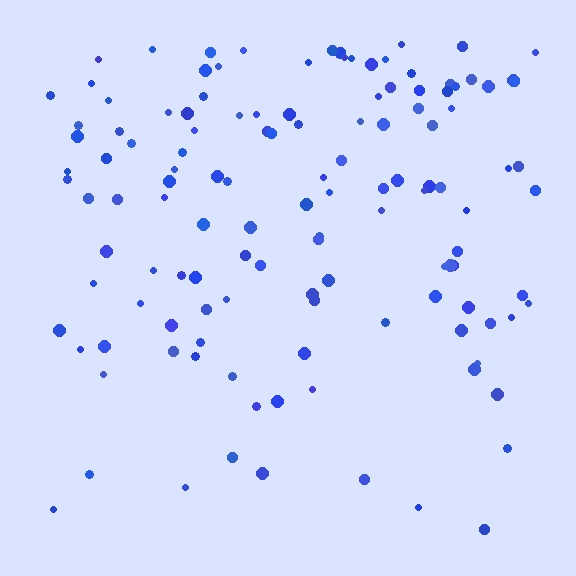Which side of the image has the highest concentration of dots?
The top.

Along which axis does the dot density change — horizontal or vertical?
Vertical.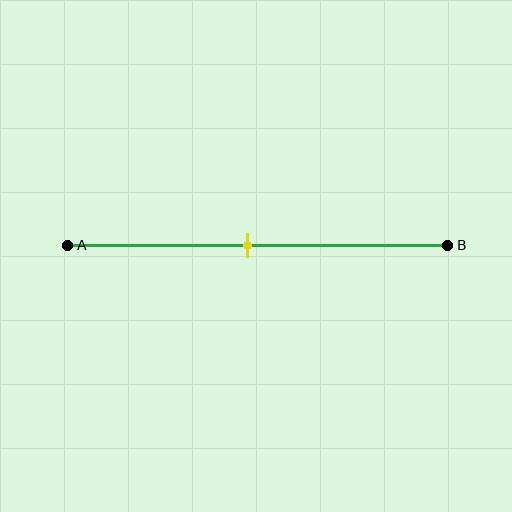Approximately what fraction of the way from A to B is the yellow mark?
The yellow mark is approximately 45% of the way from A to B.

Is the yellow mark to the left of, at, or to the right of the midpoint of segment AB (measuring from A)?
The yellow mark is approximately at the midpoint of segment AB.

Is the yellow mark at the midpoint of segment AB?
Yes, the mark is approximately at the midpoint.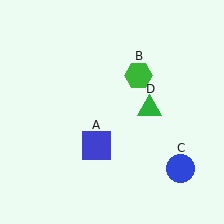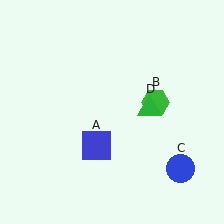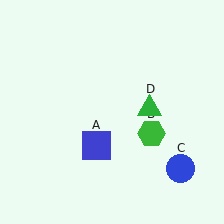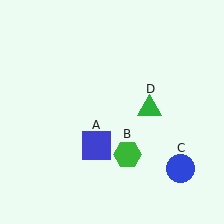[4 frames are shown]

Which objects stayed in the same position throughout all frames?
Blue square (object A) and blue circle (object C) and green triangle (object D) remained stationary.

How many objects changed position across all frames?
1 object changed position: green hexagon (object B).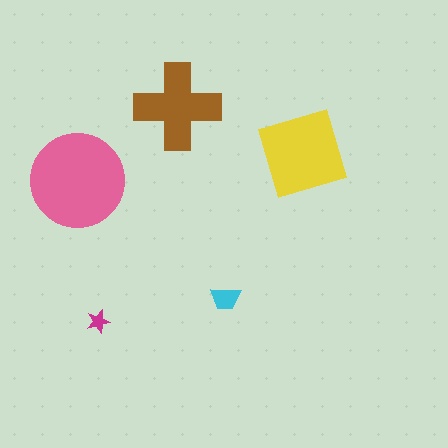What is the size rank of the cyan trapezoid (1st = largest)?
4th.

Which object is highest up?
The brown cross is topmost.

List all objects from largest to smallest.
The pink circle, the yellow diamond, the brown cross, the cyan trapezoid, the magenta star.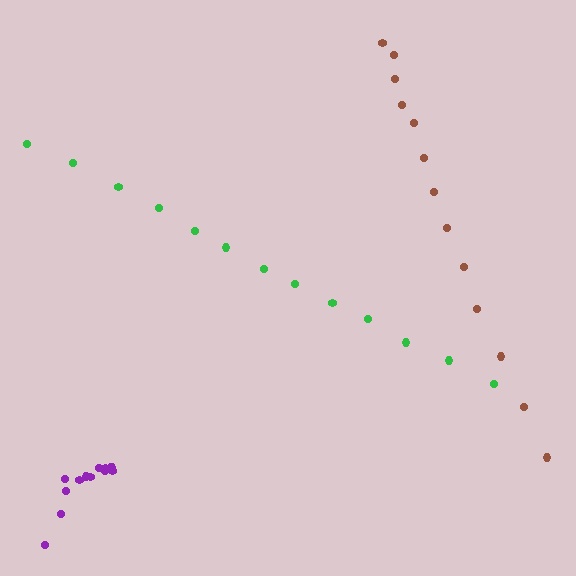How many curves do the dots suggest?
There are 3 distinct paths.